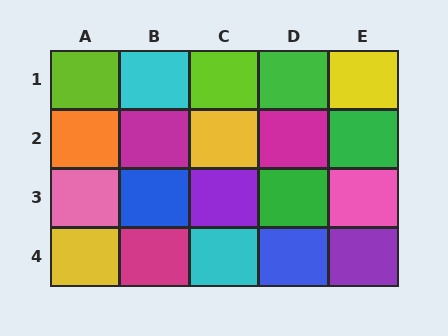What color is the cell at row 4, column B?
Magenta.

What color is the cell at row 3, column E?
Pink.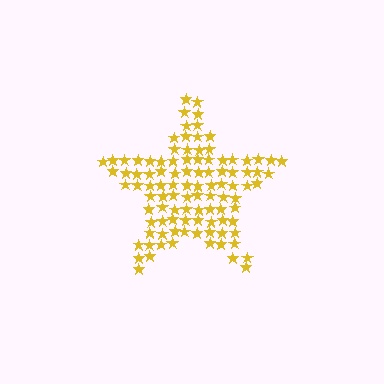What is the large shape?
The large shape is a star.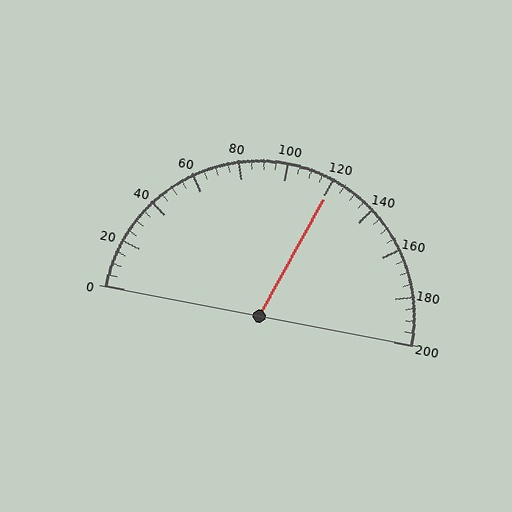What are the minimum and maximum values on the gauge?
The gauge ranges from 0 to 200.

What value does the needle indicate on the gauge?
The needle indicates approximately 120.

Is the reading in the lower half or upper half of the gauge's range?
The reading is in the upper half of the range (0 to 200).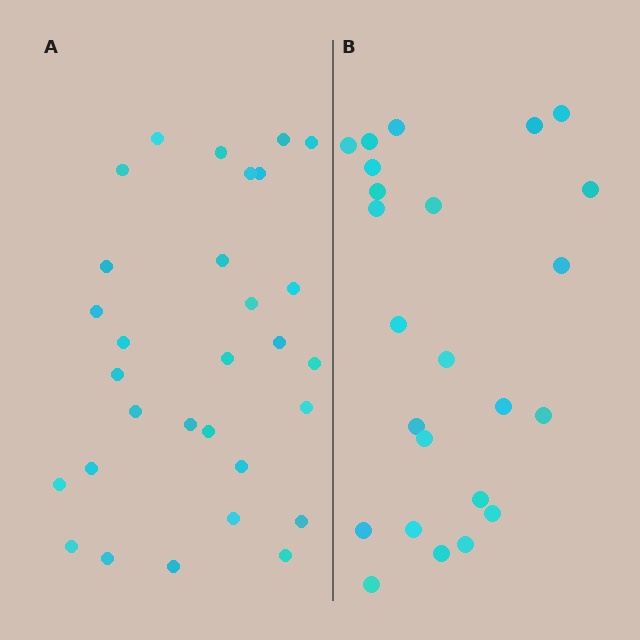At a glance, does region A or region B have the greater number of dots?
Region A (the left region) has more dots.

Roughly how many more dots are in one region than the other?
Region A has about 6 more dots than region B.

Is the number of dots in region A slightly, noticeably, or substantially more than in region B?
Region A has noticeably more, but not dramatically so. The ratio is roughly 1.2 to 1.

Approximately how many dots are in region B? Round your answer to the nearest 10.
About 20 dots. (The exact count is 24, which rounds to 20.)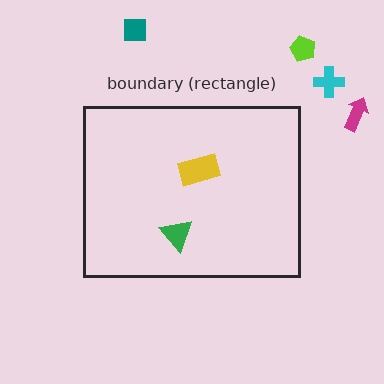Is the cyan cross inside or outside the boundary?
Outside.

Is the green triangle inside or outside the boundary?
Inside.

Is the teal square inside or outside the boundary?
Outside.